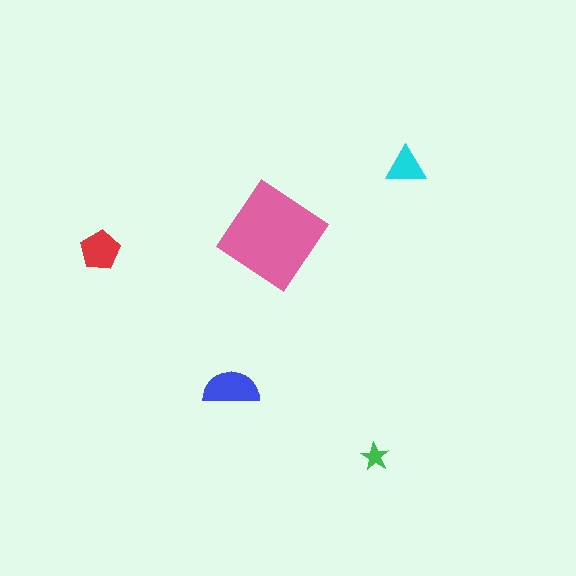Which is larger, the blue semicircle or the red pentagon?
The blue semicircle.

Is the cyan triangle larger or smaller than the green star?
Larger.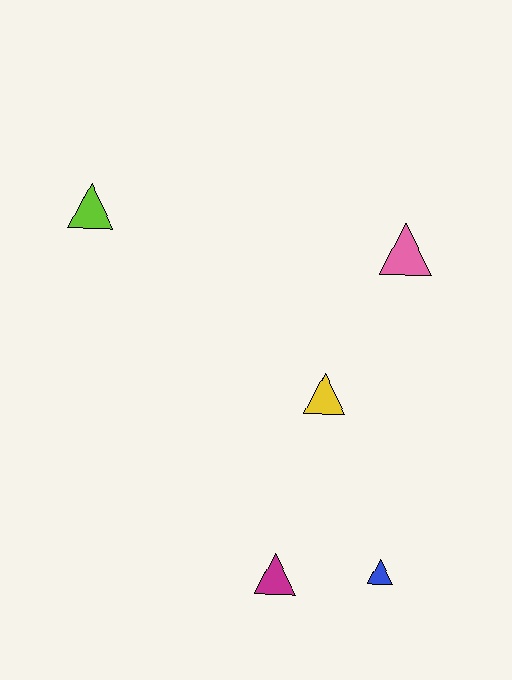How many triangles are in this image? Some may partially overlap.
There are 5 triangles.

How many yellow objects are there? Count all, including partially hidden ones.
There is 1 yellow object.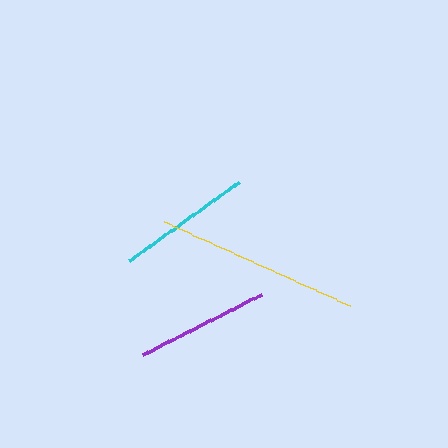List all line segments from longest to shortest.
From longest to shortest: yellow, cyan, purple.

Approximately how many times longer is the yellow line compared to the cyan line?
The yellow line is approximately 1.5 times the length of the cyan line.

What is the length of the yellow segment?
The yellow segment is approximately 204 pixels long.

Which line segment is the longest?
The yellow line is the longest at approximately 204 pixels.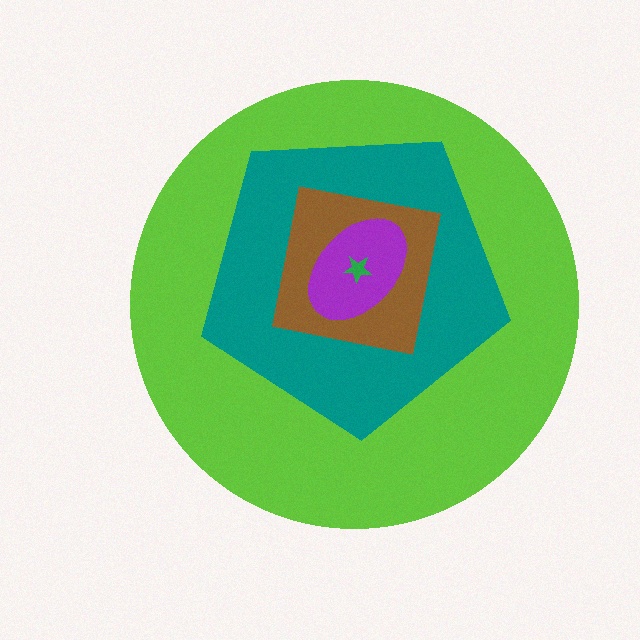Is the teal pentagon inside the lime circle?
Yes.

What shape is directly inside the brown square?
The purple ellipse.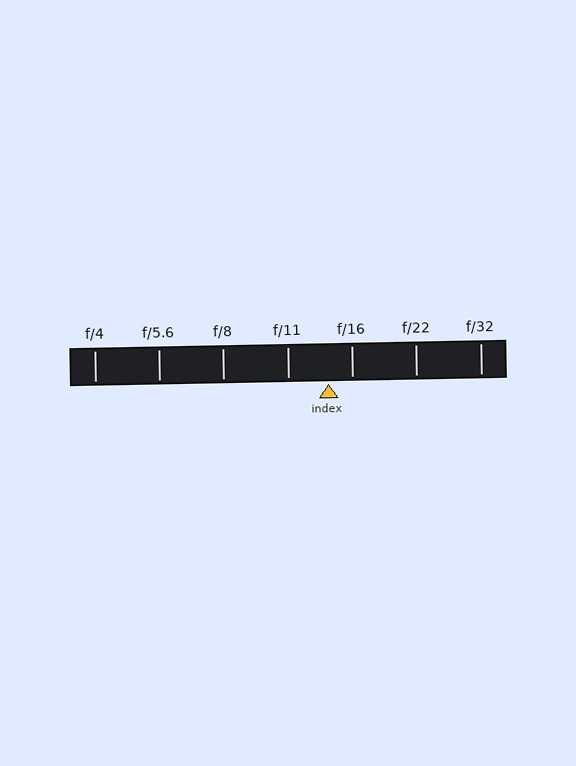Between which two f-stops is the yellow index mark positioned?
The index mark is between f/11 and f/16.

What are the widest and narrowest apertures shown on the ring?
The widest aperture shown is f/4 and the narrowest is f/32.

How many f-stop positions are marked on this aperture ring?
There are 7 f-stop positions marked.